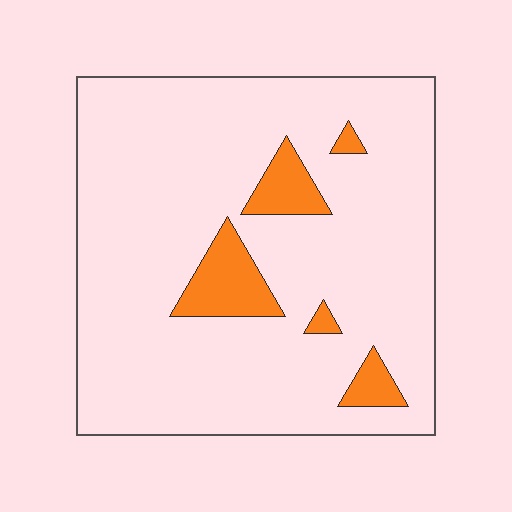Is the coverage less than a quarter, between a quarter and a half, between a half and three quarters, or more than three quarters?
Less than a quarter.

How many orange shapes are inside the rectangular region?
5.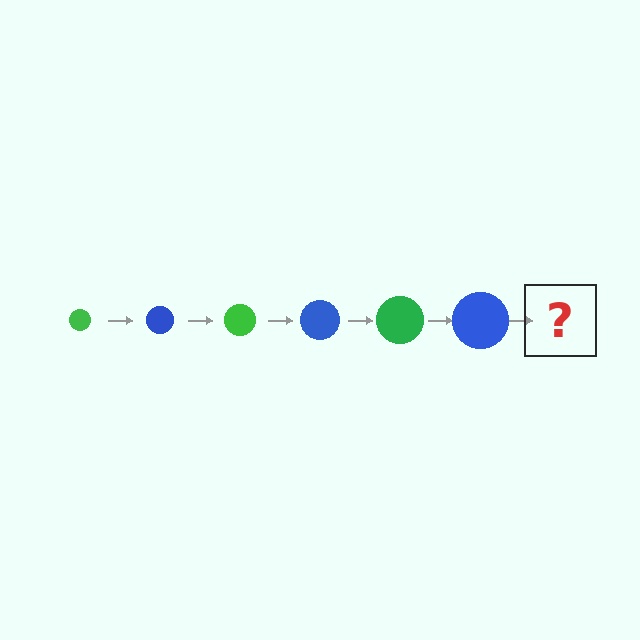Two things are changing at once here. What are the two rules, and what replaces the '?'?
The two rules are that the circle grows larger each step and the color cycles through green and blue. The '?' should be a green circle, larger than the previous one.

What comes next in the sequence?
The next element should be a green circle, larger than the previous one.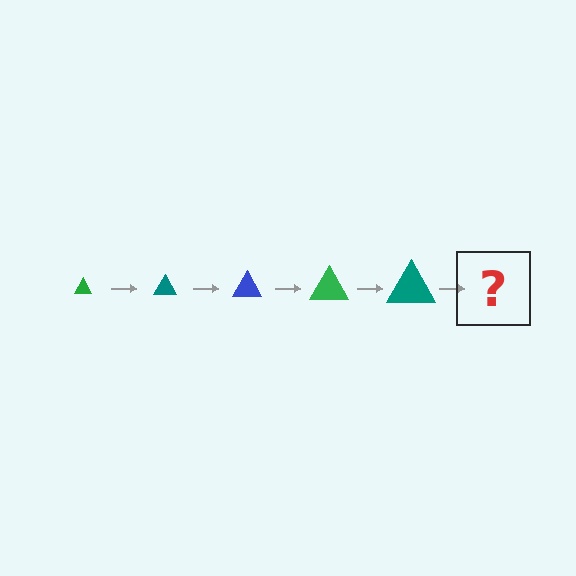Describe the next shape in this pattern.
It should be a blue triangle, larger than the previous one.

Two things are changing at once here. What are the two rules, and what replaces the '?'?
The two rules are that the triangle grows larger each step and the color cycles through green, teal, and blue. The '?' should be a blue triangle, larger than the previous one.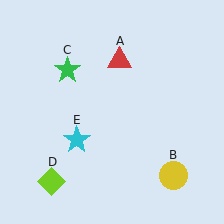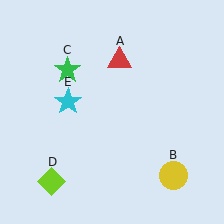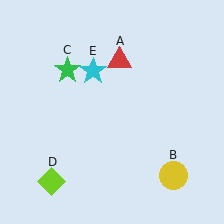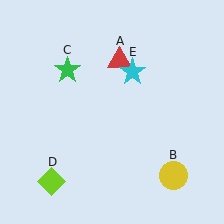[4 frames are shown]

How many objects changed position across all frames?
1 object changed position: cyan star (object E).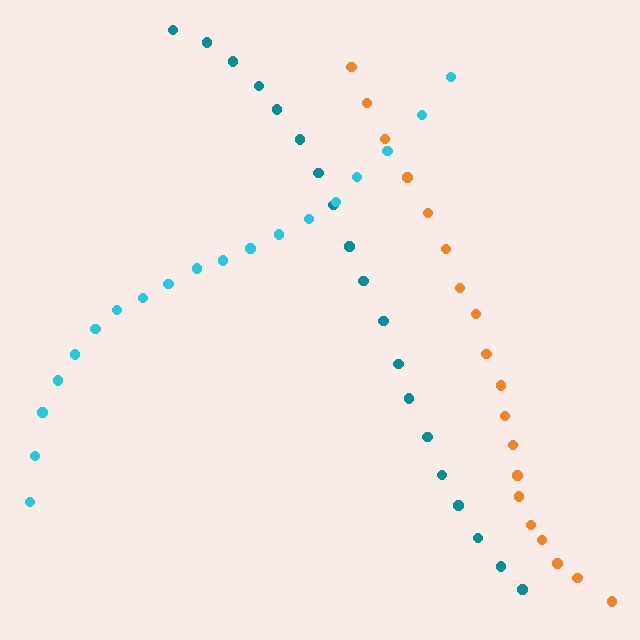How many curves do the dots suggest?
There are 3 distinct paths.